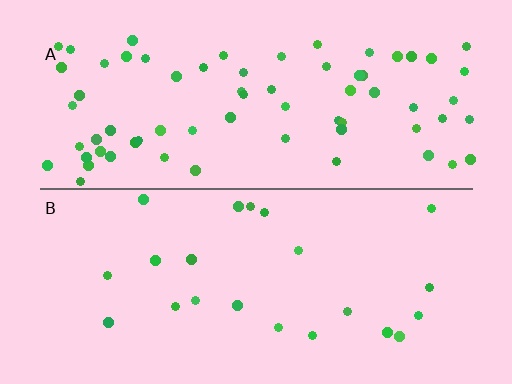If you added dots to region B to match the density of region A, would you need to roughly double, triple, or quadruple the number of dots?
Approximately triple.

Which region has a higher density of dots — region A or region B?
A (the top).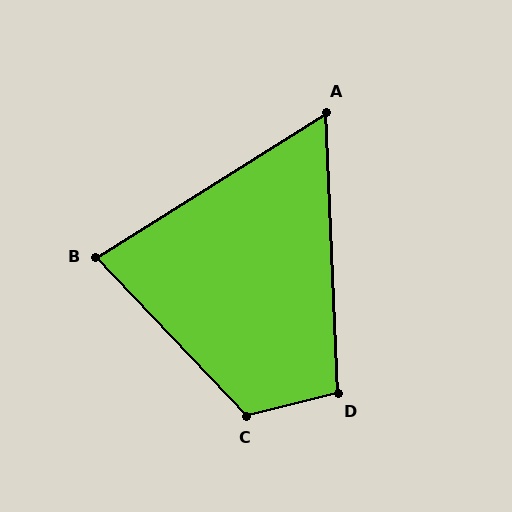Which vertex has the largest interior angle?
C, at approximately 120 degrees.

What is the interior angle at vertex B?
Approximately 79 degrees (acute).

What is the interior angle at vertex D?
Approximately 101 degrees (obtuse).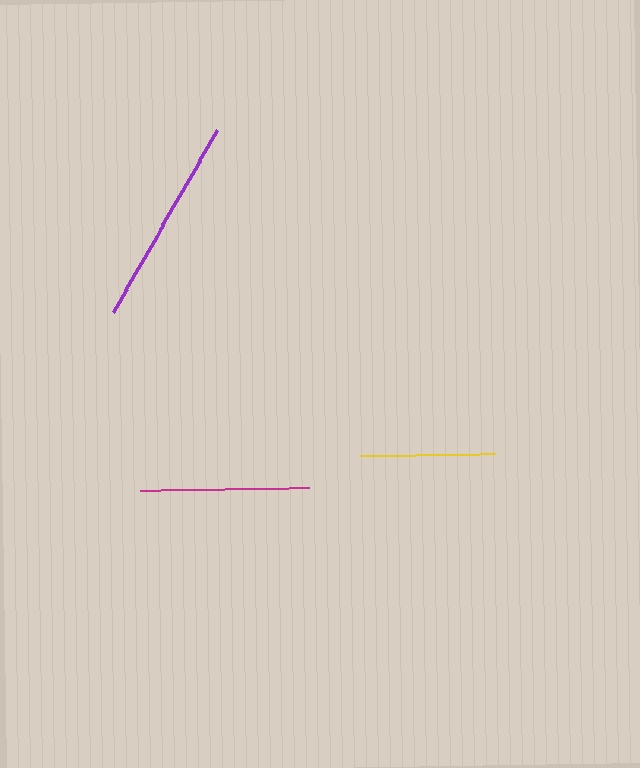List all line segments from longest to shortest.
From longest to shortest: purple, magenta, yellow.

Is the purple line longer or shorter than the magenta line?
The purple line is longer than the magenta line.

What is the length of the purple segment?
The purple segment is approximately 209 pixels long.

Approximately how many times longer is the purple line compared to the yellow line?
The purple line is approximately 1.6 times the length of the yellow line.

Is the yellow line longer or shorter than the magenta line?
The magenta line is longer than the yellow line.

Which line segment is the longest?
The purple line is the longest at approximately 209 pixels.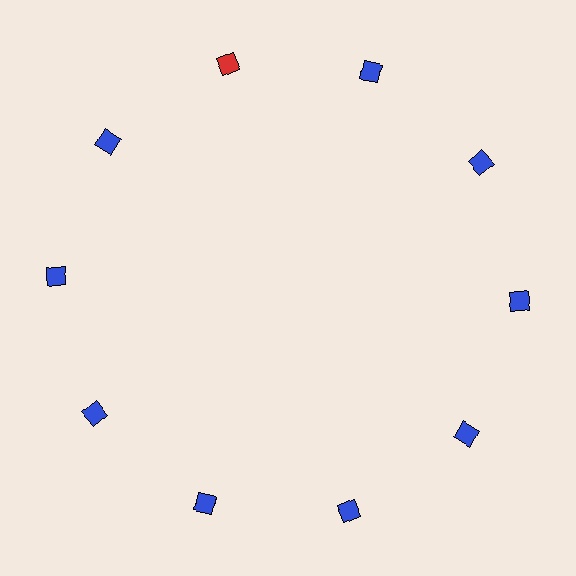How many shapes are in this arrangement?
There are 10 shapes arranged in a ring pattern.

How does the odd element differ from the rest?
It has a different color: red instead of blue.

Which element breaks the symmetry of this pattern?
The red diamond at roughly the 11 o'clock position breaks the symmetry. All other shapes are blue diamonds.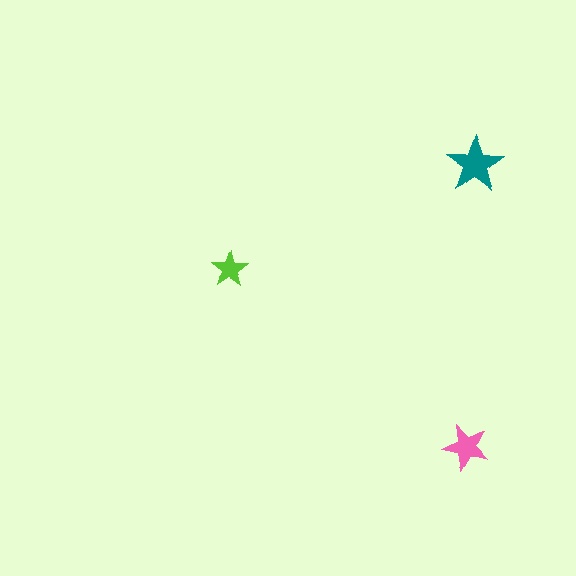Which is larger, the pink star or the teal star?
The teal one.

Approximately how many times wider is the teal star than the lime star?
About 1.5 times wider.